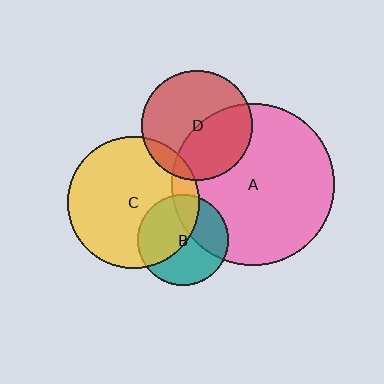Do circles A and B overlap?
Yes.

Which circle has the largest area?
Circle A (pink).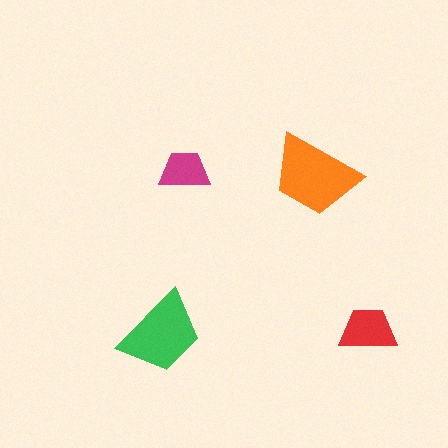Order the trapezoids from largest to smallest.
the orange one, the green one, the red one, the magenta one.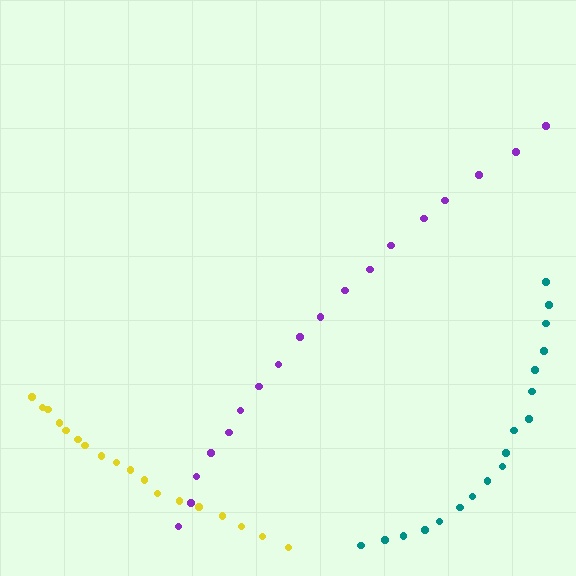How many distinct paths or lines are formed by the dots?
There are 3 distinct paths.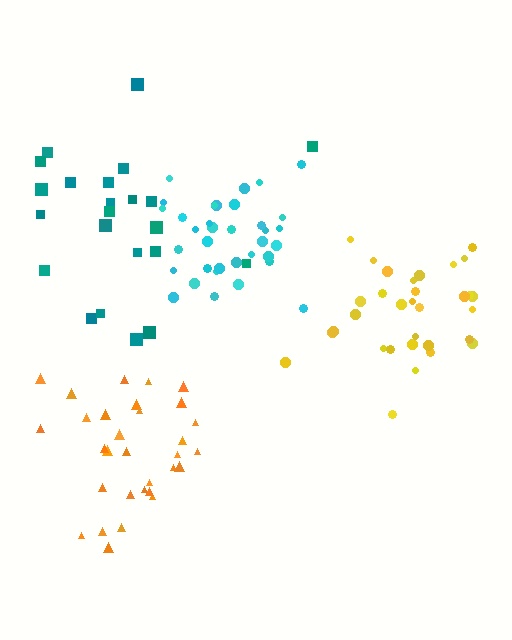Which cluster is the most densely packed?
Cyan.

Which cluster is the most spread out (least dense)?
Teal.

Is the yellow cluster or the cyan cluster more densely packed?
Cyan.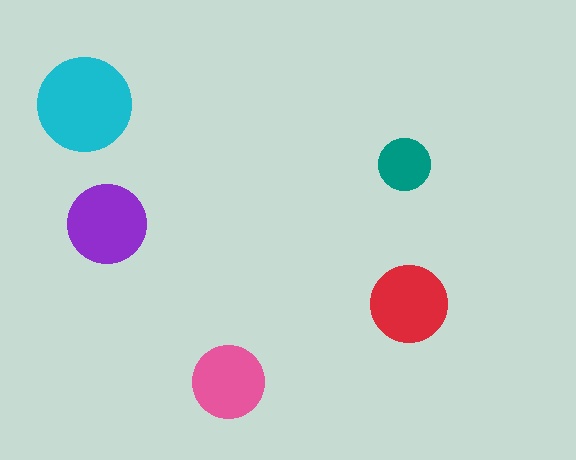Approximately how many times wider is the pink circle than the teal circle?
About 1.5 times wider.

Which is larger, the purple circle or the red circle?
The purple one.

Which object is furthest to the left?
The cyan circle is leftmost.